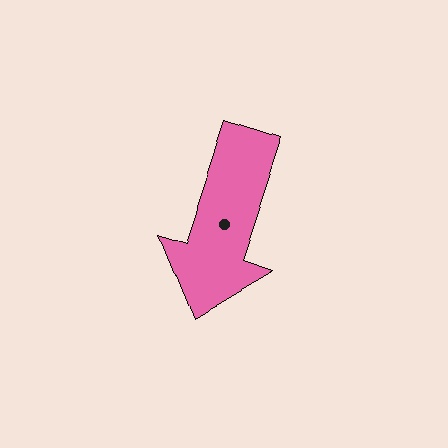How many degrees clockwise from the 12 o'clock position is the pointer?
Approximately 198 degrees.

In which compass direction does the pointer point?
South.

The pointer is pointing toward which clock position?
Roughly 7 o'clock.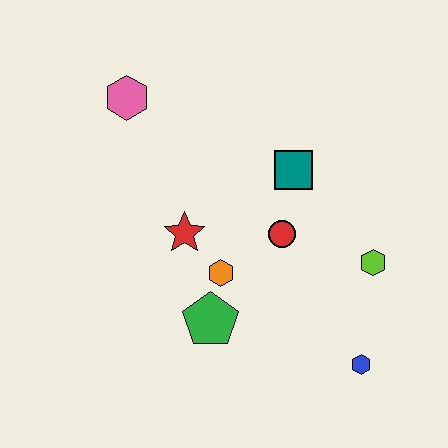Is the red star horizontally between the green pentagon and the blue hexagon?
No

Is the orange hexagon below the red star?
Yes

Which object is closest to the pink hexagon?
The red star is closest to the pink hexagon.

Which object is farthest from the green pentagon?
The pink hexagon is farthest from the green pentagon.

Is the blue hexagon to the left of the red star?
No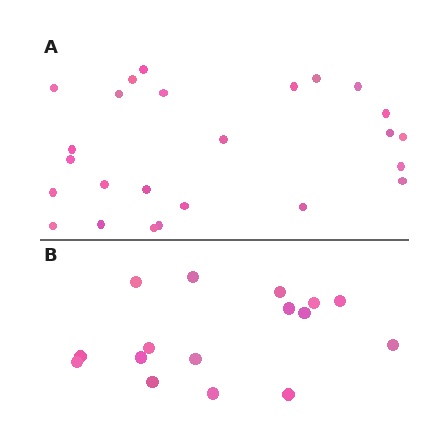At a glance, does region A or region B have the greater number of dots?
Region A (the top region) has more dots.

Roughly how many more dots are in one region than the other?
Region A has roughly 8 or so more dots than region B.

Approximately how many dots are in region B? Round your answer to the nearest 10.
About 20 dots. (The exact count is 16, which rounds to 20.)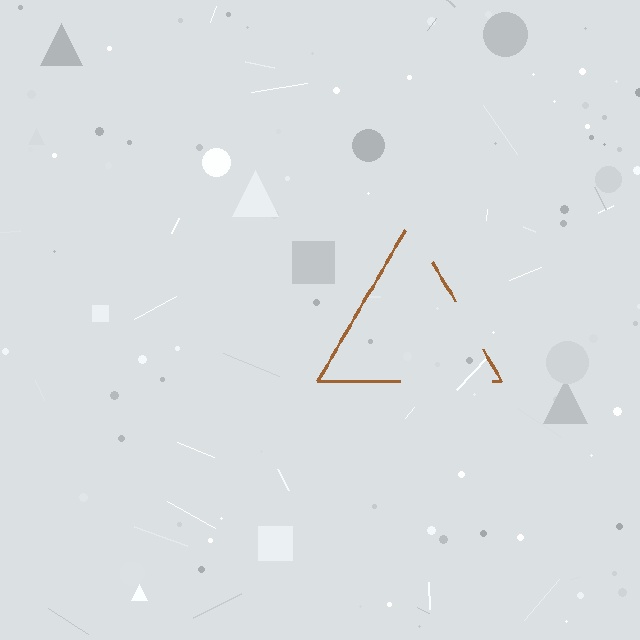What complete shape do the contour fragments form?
The contour fragments form a triangle.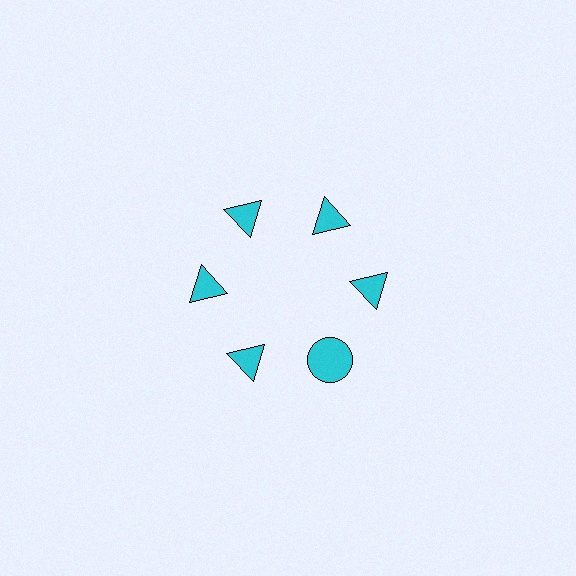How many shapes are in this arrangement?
There are 6 shapes arranged in a ring pattern.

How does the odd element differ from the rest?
It has a different shape: circle instead of triangle.